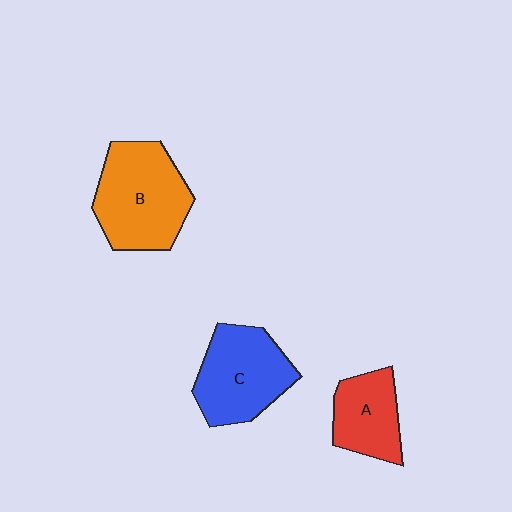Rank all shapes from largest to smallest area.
From largest to smallest: B (orange), C (blue), A (red).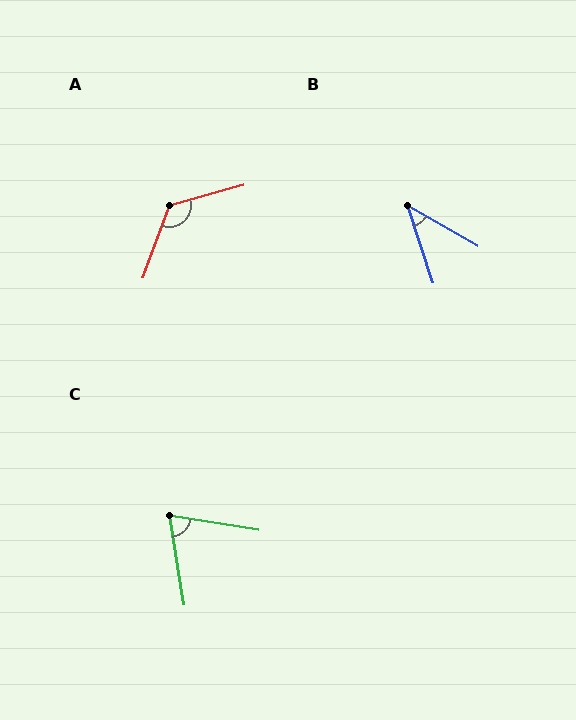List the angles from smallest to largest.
B (42°), C (72°), A (125°).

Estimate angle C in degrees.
Approximately 72 degrees.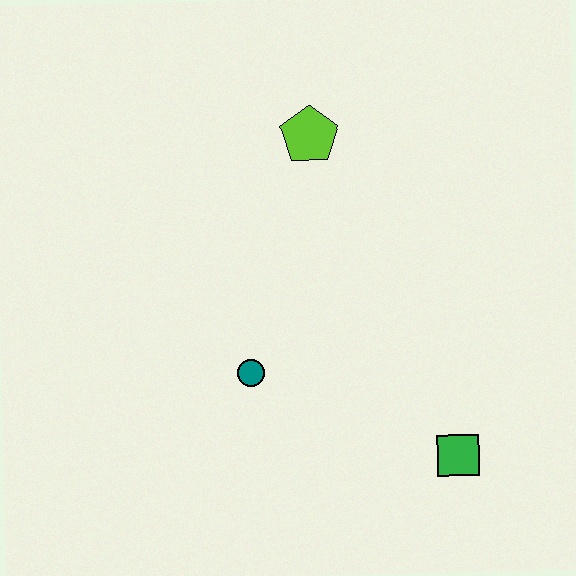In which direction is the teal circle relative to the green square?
The teal circle is to the left of the green square.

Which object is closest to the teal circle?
The green square is closest to the teal circle.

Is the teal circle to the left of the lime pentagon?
Yes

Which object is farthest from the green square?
The lime pentagon is farthest from the green square.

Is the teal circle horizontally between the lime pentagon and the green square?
No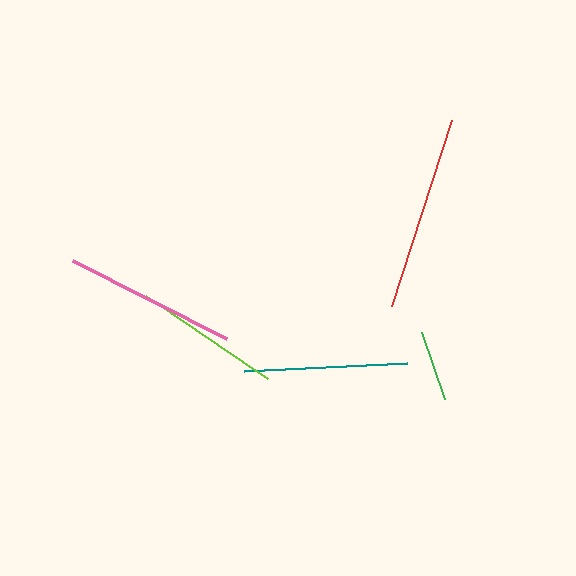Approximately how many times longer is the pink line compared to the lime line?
The pink line is approximately 1.2 times the length of the lime line.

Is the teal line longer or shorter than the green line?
The teal line is longer than the green line.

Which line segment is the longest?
The red line is the longest at approximately 196 pixels.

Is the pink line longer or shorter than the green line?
The pink line is longer than the green line.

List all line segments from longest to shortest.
From longest to shortest: red, pink, teal, lime, green.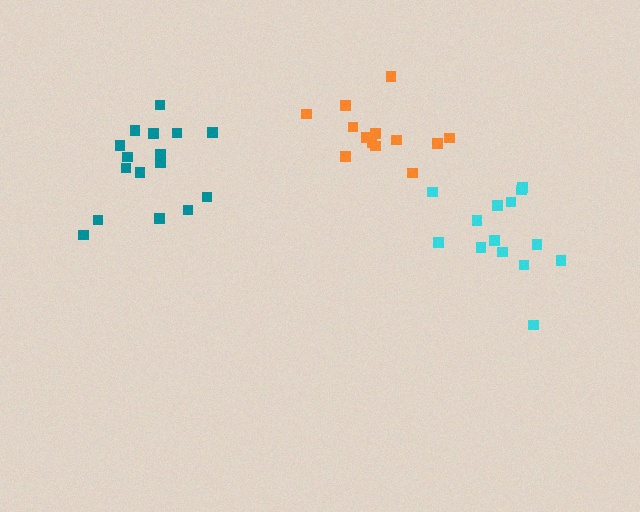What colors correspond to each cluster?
The clusters are colored: teal, orange, cyan.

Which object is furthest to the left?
The teal cluster is leftmost.